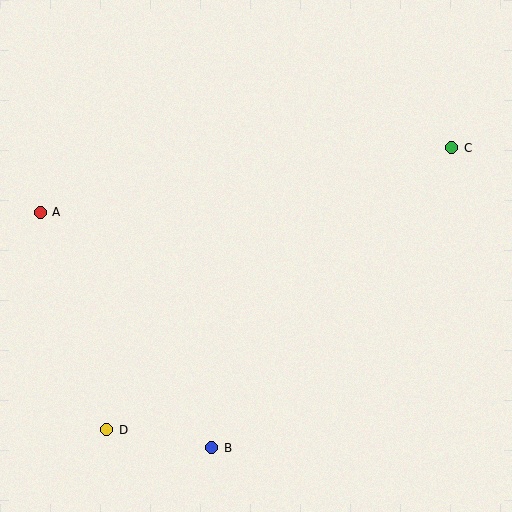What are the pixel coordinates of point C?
Point C is at (452, 148).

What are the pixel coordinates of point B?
Point B is at (212, 448).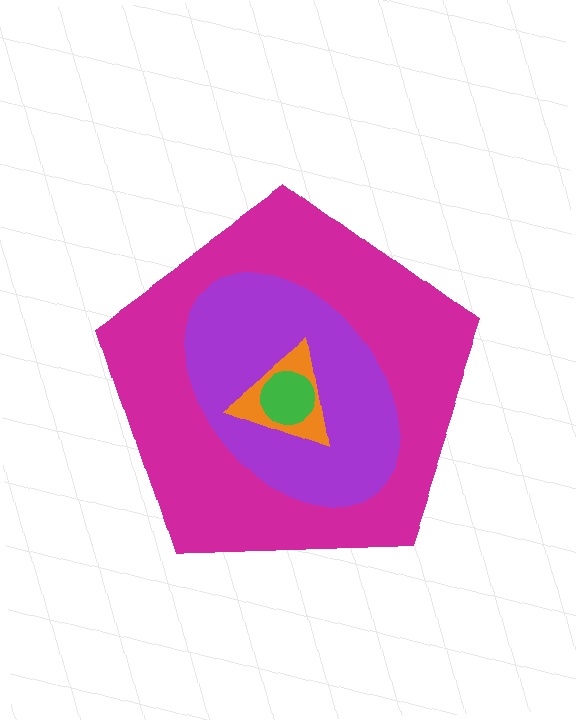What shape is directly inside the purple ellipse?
The orange triangle.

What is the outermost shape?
The magenta pentagon.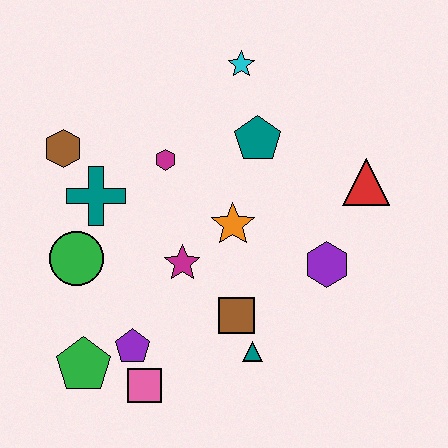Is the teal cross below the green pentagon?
No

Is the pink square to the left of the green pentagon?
No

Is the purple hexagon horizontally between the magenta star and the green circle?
No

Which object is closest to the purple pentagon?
The pink square is closest to the purple pentagon.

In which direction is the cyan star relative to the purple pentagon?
The cyan star is above the purple pentagon.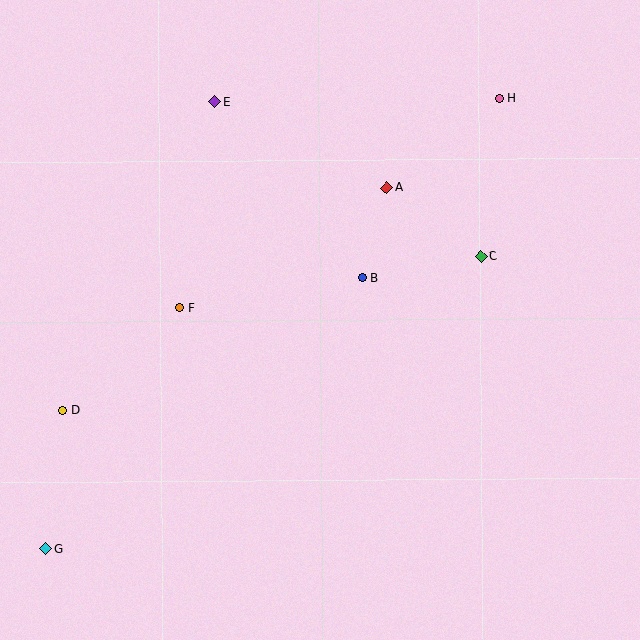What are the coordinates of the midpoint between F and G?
The midpoint between F and G is at (113, 428).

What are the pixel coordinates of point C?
Point C is at (481, 256).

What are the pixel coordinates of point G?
Point G is at (46, 549).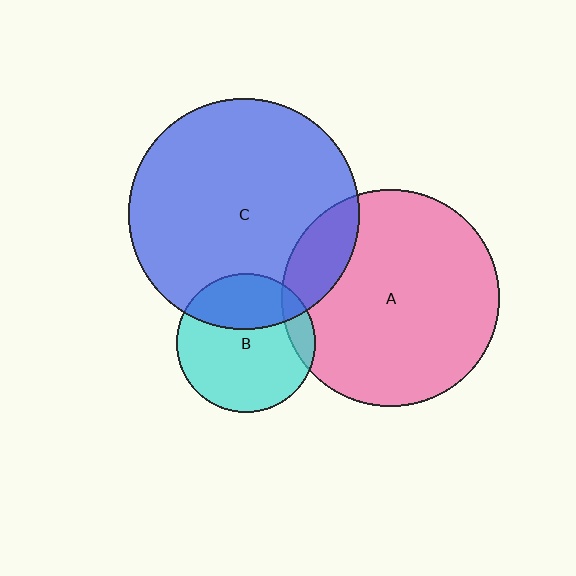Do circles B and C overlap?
Yes.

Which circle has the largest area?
Circle C (blue).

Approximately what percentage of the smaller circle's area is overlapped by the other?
Approximately 30%.